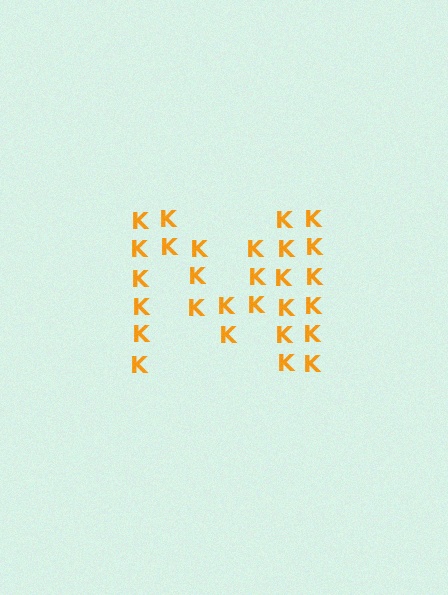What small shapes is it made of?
It is made of small letter K's.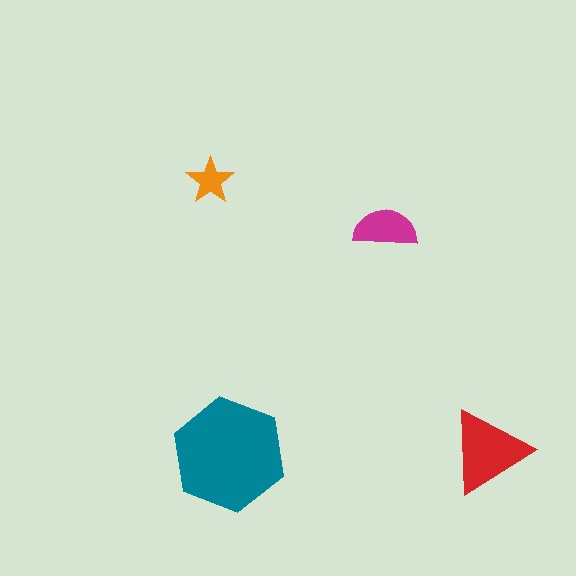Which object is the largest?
The teal hexagon.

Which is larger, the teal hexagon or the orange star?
The teal hexagon.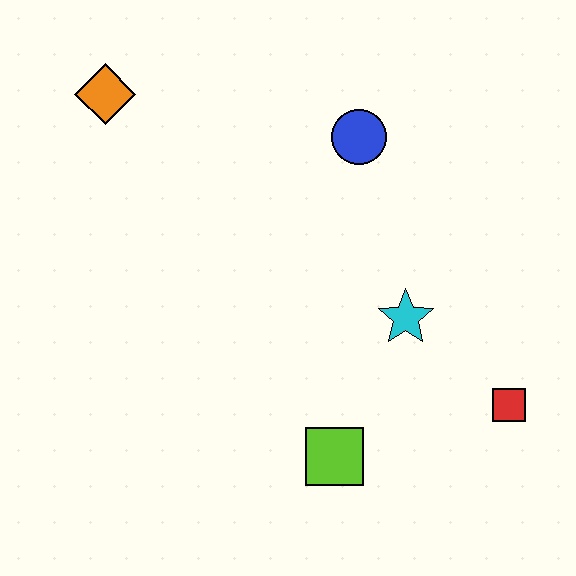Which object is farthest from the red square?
The orange diamond is farthest from the red square.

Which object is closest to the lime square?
The cyan star is closest to the lime square.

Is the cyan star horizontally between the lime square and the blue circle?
No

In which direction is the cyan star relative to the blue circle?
The cyan star is below the blue circle.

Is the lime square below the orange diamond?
Yes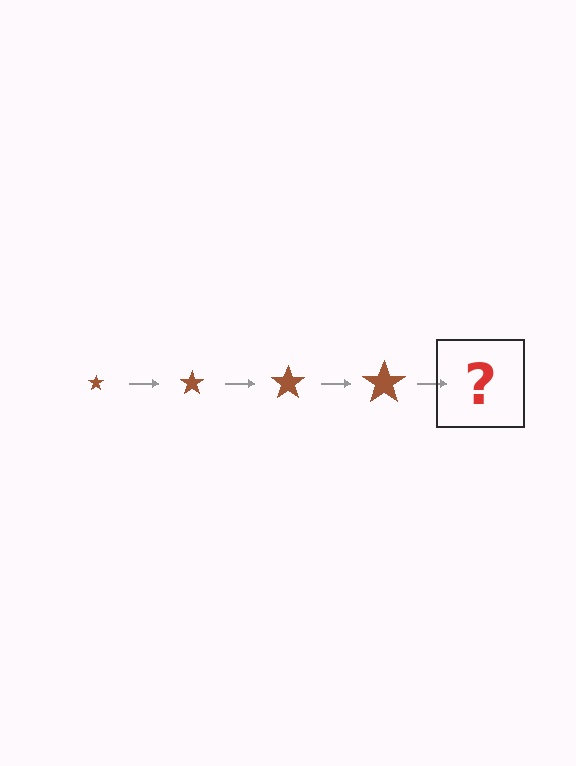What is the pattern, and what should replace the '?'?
The pattern is that the star gets progressively larger each step. The '?' should be a brown star, larger than the previous one.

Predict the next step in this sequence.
The next step is a brown star, larger than the previous one.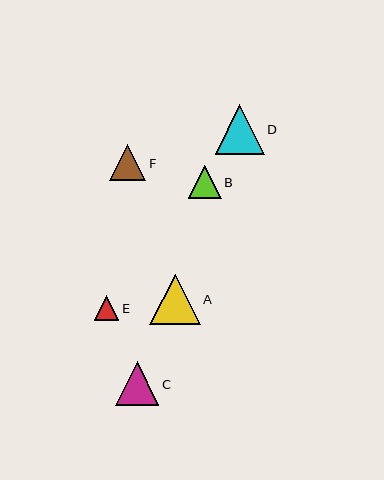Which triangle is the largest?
Triangle A is the largest with a size of approximately 50 pixels.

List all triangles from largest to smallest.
From largest to smallest: A, D, C, F, B, E.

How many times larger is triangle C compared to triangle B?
Triangle C is approximately 1.3 times the size of triangle B.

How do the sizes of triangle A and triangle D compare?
Triangle A and triangle D are approximately the same size.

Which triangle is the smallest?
Triangle E is the smallest with a size of approximately 25 pixels.